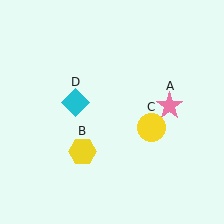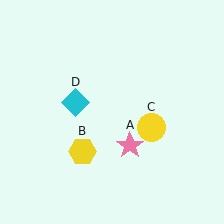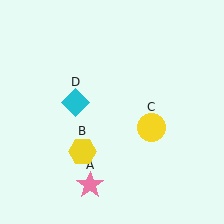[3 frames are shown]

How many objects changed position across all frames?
1 object changed position: pink star (object A).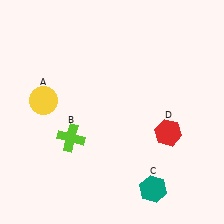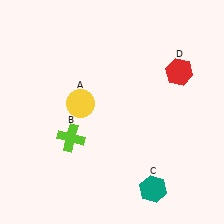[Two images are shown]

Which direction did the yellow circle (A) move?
The yellow circle (A) moved right.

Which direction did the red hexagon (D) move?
The red hexagon (D) moved up.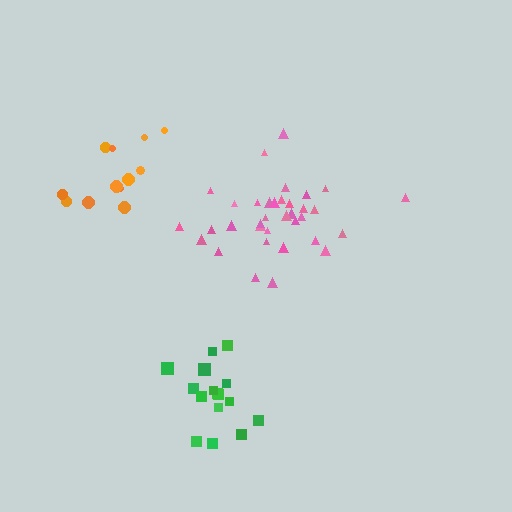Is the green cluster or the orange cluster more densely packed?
Orange.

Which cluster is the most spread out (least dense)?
Green.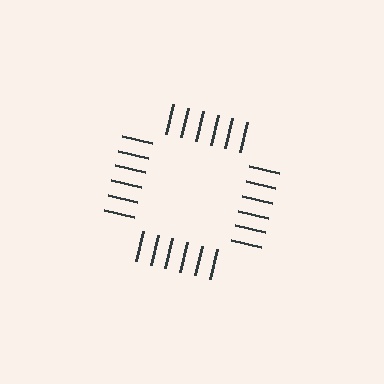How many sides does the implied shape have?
4 sides — the line-ends trace a square.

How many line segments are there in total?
24 — 6 along each of the 4 edges.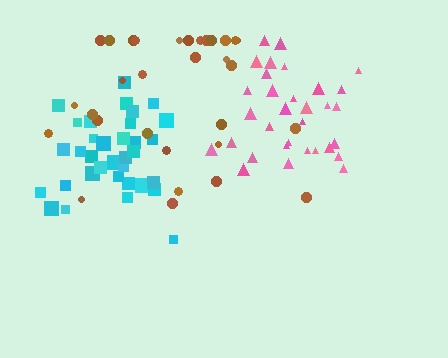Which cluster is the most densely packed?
Cyan.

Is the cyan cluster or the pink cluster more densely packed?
Cyan.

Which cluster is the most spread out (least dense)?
Brown.